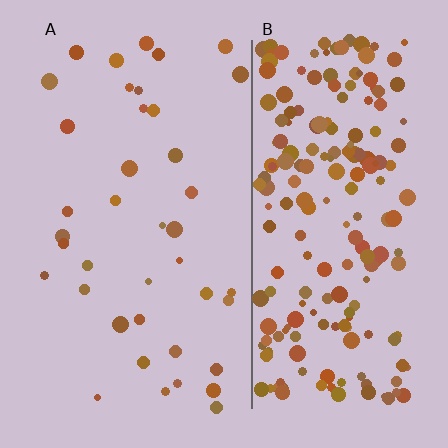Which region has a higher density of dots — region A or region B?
B (the right).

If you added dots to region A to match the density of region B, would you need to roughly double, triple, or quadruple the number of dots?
Approximately quadruple.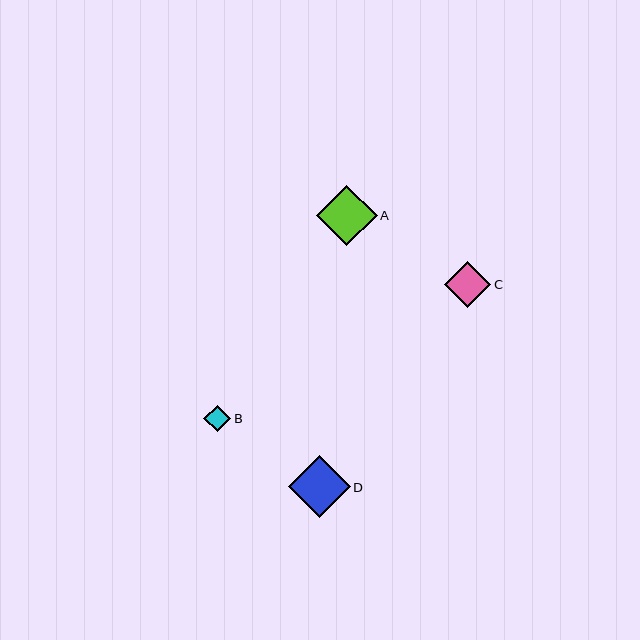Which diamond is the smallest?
Diamond B is the smallest with a size of approximately 27 pixels.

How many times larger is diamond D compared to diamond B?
Diamond D is approximately 2.3 times the size of diamond B.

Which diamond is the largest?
Diamond D is the largest with a size of approximately 62 pixels.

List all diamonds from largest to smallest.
From largest to smallest: D, A, C, B.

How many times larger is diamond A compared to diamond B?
Diamond A is approximately 2.3 times the size of diamond B.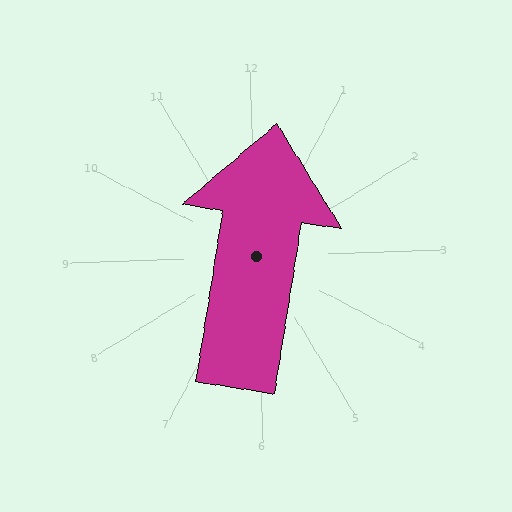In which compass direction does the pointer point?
North.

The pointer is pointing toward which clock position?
Roughly 12 o'clock.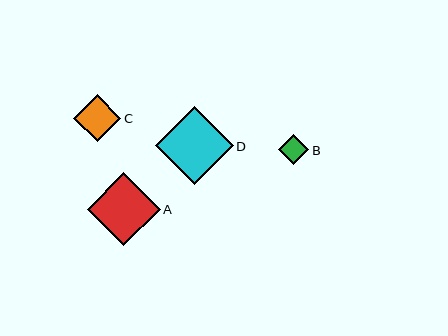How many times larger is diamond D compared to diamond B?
Diamond D is approximately 2.6 times the size of diamond B.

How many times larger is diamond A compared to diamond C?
Diamond A is approximately 1.6 times the size of diamond C.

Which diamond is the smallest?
Diamond B is the smallest with a size of approximately 31 pixels.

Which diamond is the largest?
Diamond D is the largest with a size of approximately 78 pixels.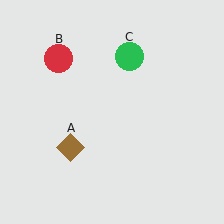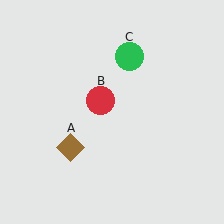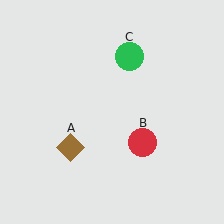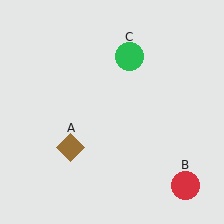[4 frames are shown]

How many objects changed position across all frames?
1 object changed position: red circle (object B).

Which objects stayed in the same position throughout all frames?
Brown diamond (object A) and green circle (object C) remained stationary.